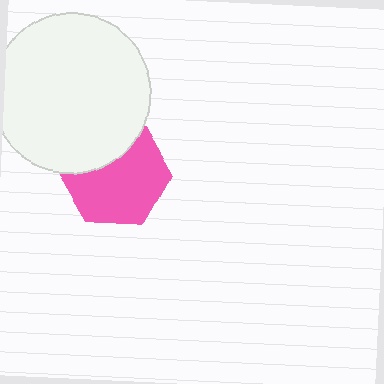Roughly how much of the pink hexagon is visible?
Most of it is visible (roughly 69%).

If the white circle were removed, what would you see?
You would see the complete pink hexagon.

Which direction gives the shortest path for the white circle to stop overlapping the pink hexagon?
Moving up gives the shortest separation.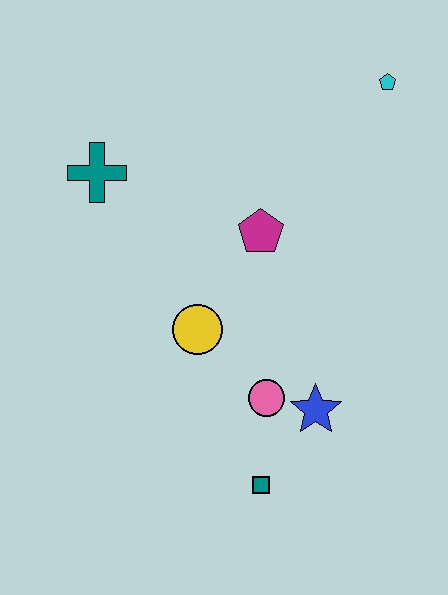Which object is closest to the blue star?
The pink circle is closest to the blue star.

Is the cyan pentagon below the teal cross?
No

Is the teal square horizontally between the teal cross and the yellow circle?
No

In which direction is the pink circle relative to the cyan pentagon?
The pink circle is below the cyan pentagon.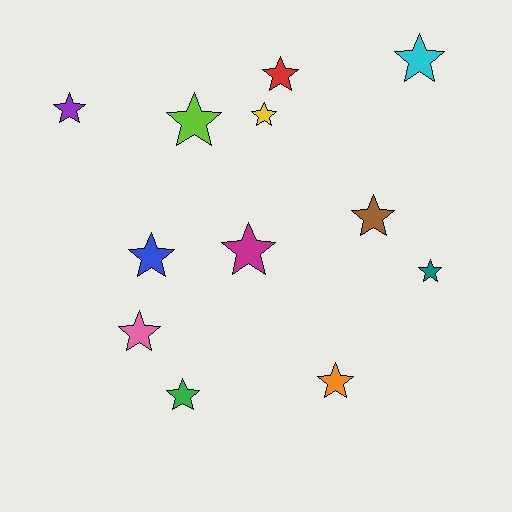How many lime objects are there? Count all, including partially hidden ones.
There is 1 lime object.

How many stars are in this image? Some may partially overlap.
There are 12 stars.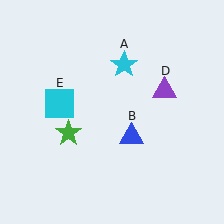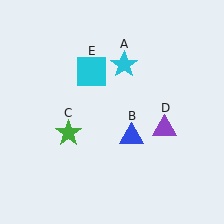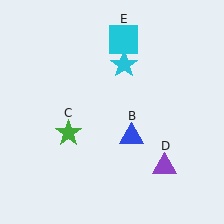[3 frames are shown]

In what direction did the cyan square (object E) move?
The cyan square (object E) moved up and to the right.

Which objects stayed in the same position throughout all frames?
Cyan star (object A) and blue triangle (object B) and green star (object C) remained stationary.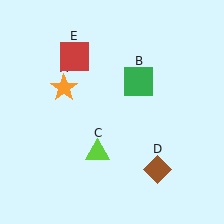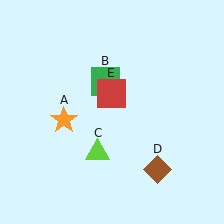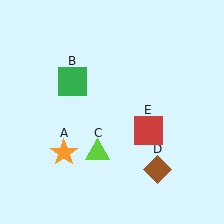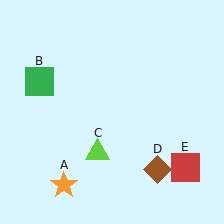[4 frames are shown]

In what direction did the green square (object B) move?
The green square (object B) moved left.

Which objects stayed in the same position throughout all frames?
Lime triangle (object C) and brown diamond (object D) remained stationary.